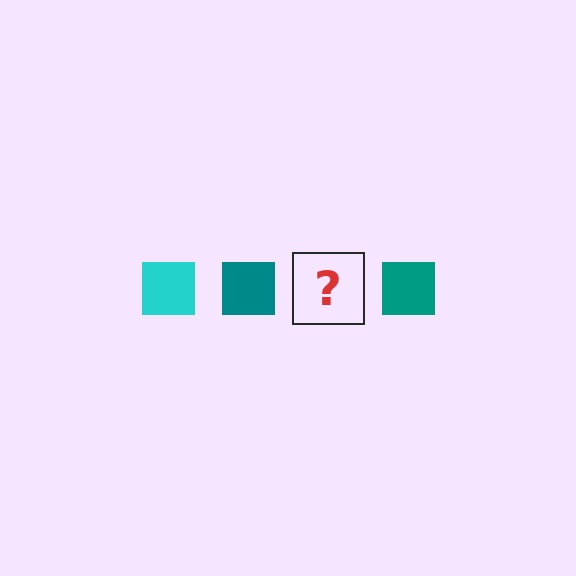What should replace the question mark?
The question mark should be replaced with a cyan square.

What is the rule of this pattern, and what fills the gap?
The rule is that the pattern cycles through cyan, teal squares. The gap should be filled with a cyan square.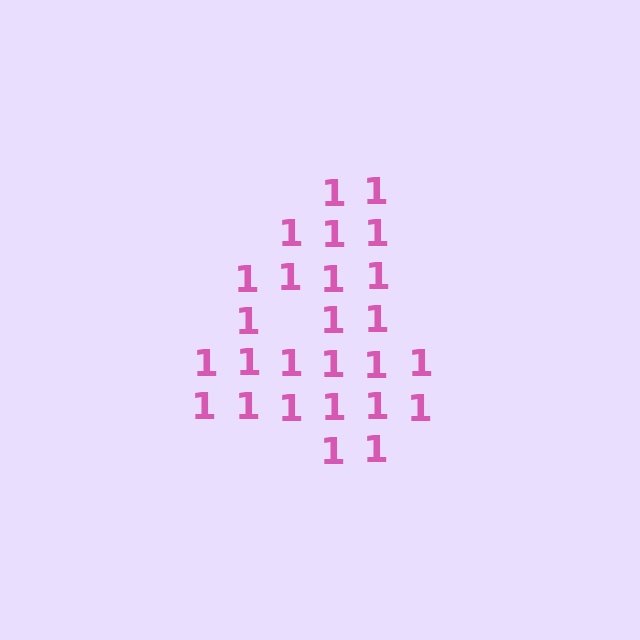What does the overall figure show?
The overall figure shows the digit 4.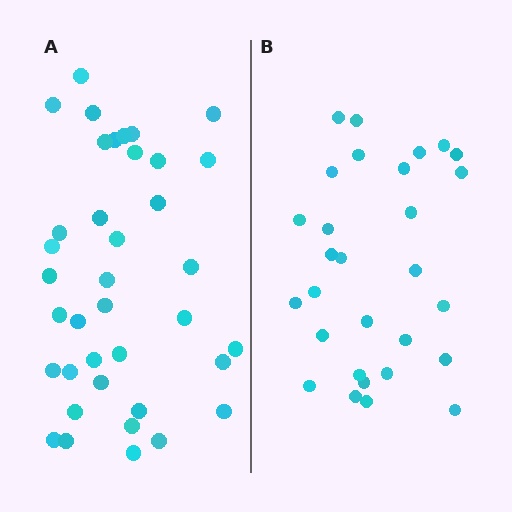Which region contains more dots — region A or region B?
Region A (the left region) has more dots.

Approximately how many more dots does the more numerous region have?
Region A has roughly 8 or so more dots than region B.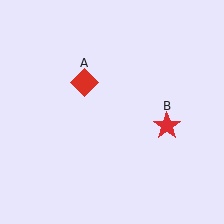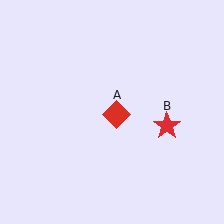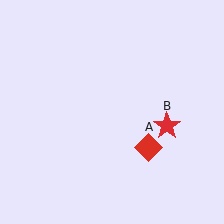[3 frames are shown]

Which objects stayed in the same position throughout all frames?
Red star (object B) remained stationary.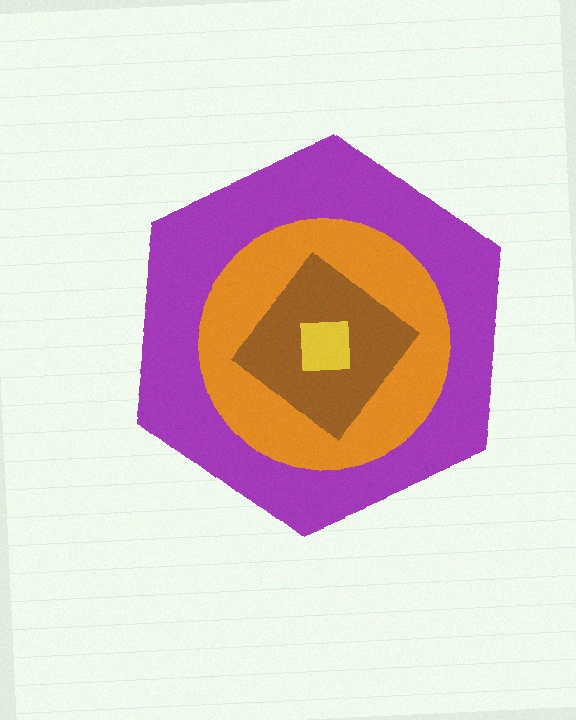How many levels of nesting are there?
4.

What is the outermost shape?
The purple hexagon.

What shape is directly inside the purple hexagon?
The orange circle.